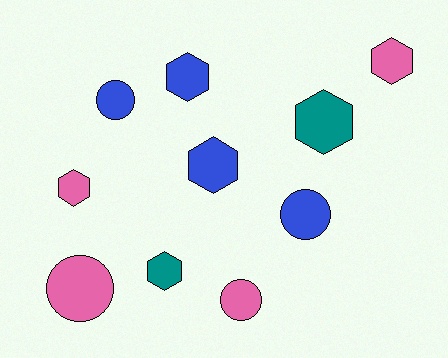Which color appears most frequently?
Pink, with 4 objects.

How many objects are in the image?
There are 10 objects.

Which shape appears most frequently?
Hexagon, with 6 objects.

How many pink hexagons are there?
There are 2 pink hexagons.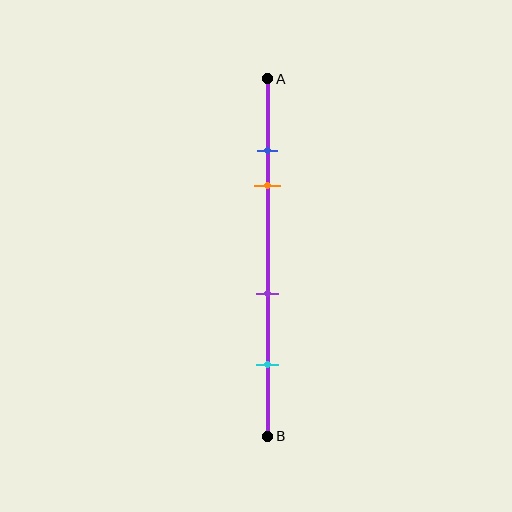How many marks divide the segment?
There are 4 marks dividing the segment.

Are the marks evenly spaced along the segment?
No, the marks are not evenly spaced.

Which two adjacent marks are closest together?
The blue and orange marks are the closest adjacent pair.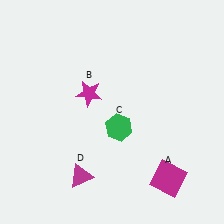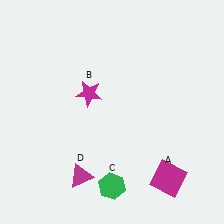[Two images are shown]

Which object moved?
The green hexagon (C) moved down.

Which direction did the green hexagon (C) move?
The green hexagon (C) moved down.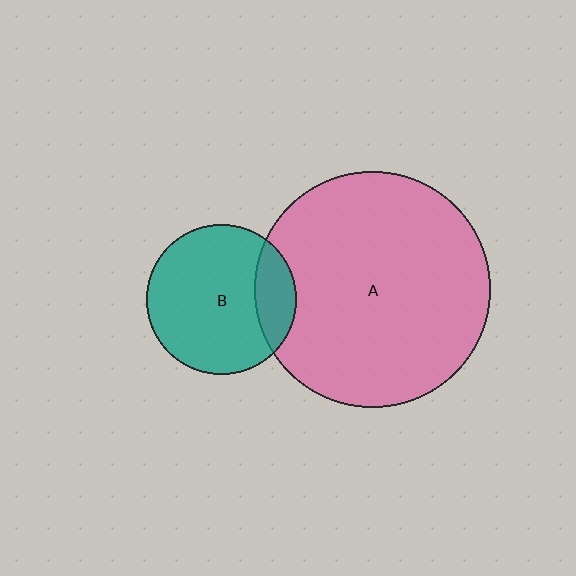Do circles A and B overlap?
Yes.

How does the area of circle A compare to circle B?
Approximately 2.5 times.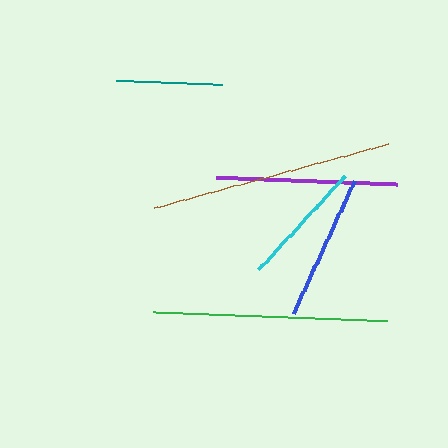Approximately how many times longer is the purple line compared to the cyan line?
The purple line is approximately 1.4 times the length of the cyan line.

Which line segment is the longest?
The brown line is the longest at approximately 243 pixels.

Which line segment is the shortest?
The teal line is the shortest at approximately 107 pixels.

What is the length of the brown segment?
The brown segment is approximately 243 pixels long.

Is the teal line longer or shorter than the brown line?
The brown line is longer than the teal line.